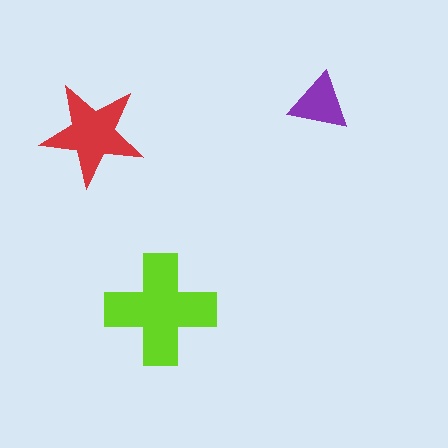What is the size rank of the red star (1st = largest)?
2nd.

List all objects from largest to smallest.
The lime cross, the red star, the purple triangle.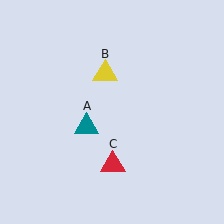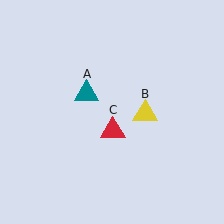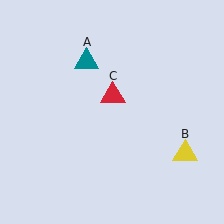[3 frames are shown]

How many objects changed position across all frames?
3 objects changed position: teal triangle (object A), yellow triangle (object B), red triangle (object C).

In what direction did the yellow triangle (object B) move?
The yellow triangle (object B) moved down and to the right.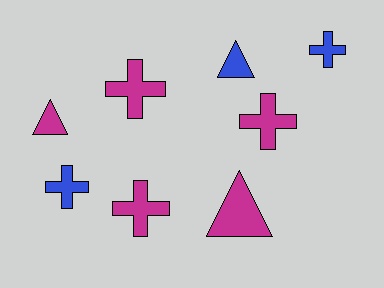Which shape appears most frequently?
Cross, with 5 objects.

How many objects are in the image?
There are 8 objects.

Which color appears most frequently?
Magenta, with 5 objects.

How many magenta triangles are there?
There are 2 magenta triangles.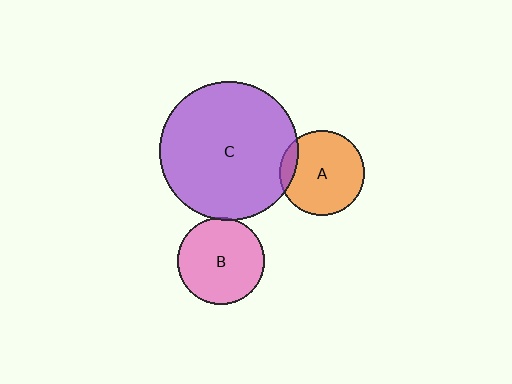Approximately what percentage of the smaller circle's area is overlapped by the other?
Approximately 10%.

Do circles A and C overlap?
Yes.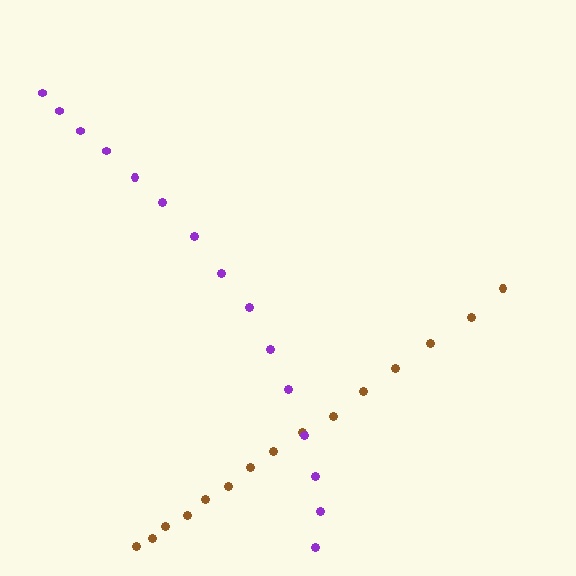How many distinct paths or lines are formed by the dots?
There are 2 distinct paths.